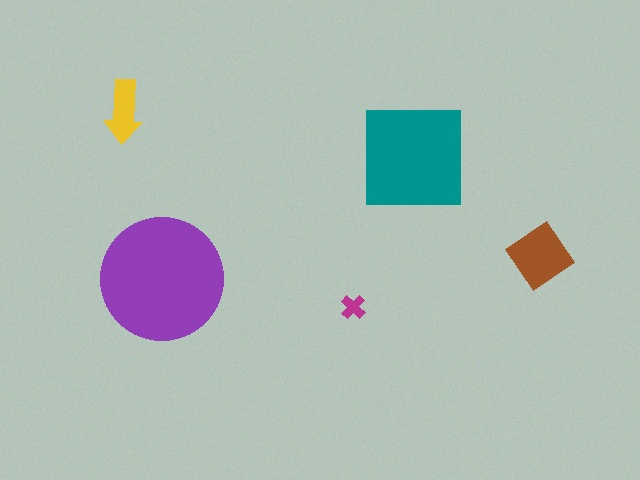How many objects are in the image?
There are 5 objects in the image.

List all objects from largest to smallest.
The purple circle, the teal square, the brown diamond, the yellow arrow, the magenta cross.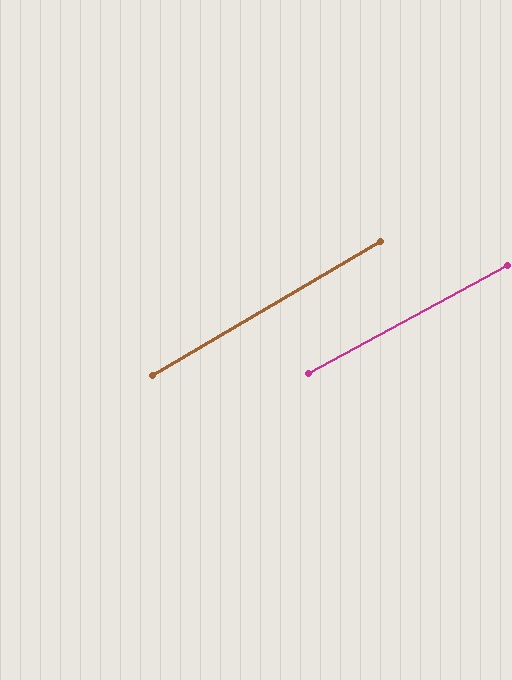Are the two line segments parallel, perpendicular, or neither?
Parallel — their directions differ by only 1.9°.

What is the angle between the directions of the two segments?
Approximately 2 degrees.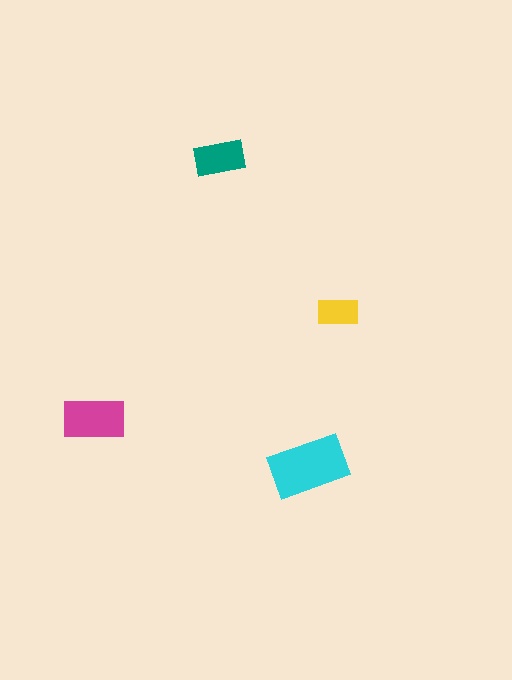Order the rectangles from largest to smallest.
the cyan one, the magenta one, the teal one, the yellow one.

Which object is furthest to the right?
The yellow rectangle is rightmost.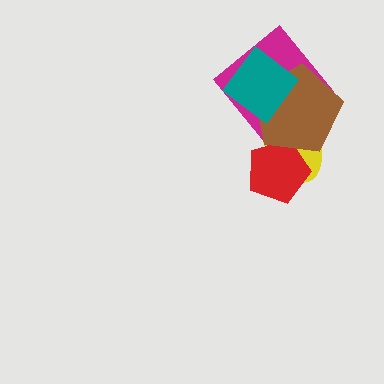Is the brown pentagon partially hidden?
Yes, it is partially covered by another shape.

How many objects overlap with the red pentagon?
2 objects overlap with the red pentagon.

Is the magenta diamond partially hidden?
Yes, it is partially covered by another shape.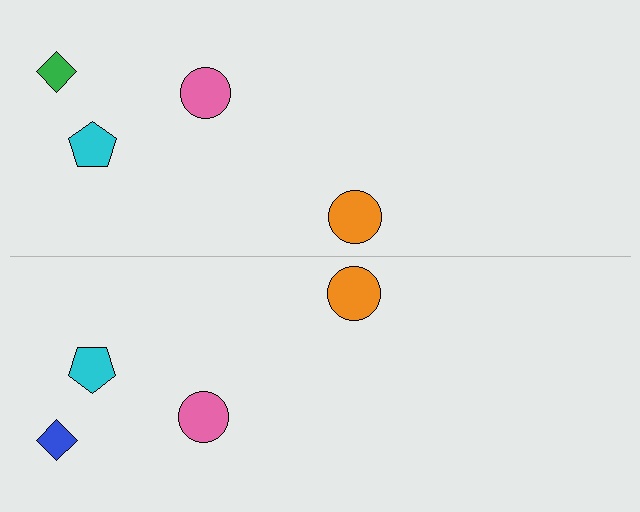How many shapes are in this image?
There are 8 shapes in this image.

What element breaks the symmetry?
The blue diamond on the bottom side breaks the symmetry — its mirror counterpart is green.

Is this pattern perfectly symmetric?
No, the pattern is not perfectly symmetric. The blue diamond on the bottom side breaks the symmetry — its mirror counterpart is green.